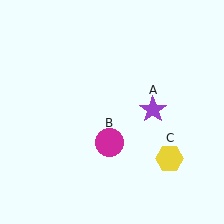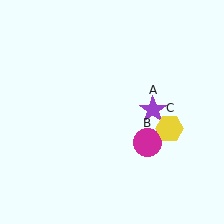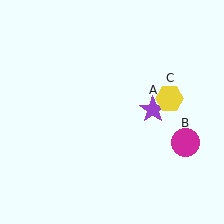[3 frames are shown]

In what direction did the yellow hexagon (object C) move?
The yellow hexagon (object C) moved up.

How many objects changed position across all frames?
2 objects changed position: magenta circle (object B), yellow hexagon (object C).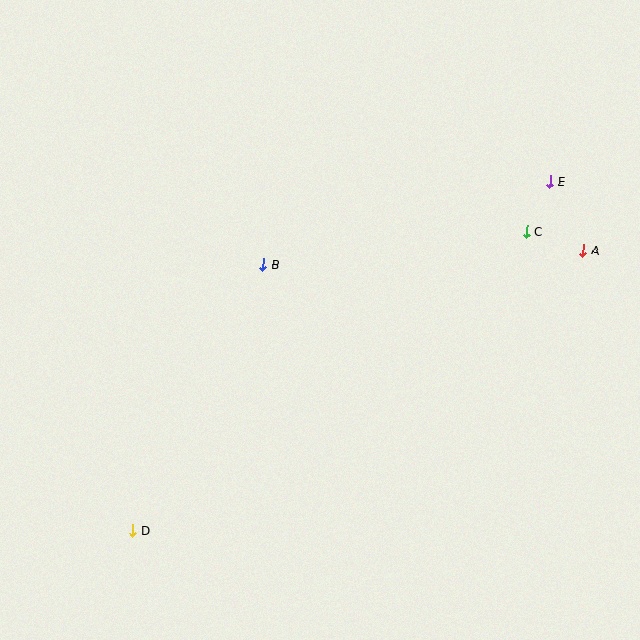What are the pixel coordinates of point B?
Point B is at (263, 264).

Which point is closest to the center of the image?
Point B at (263, 264) is closest to the center.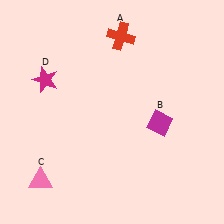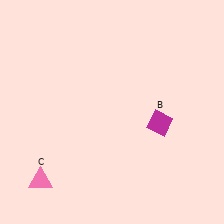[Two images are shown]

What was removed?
The magenta star (D), the red cross (A) were removed in Image 2.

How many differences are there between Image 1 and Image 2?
There are 2 differences between the two images.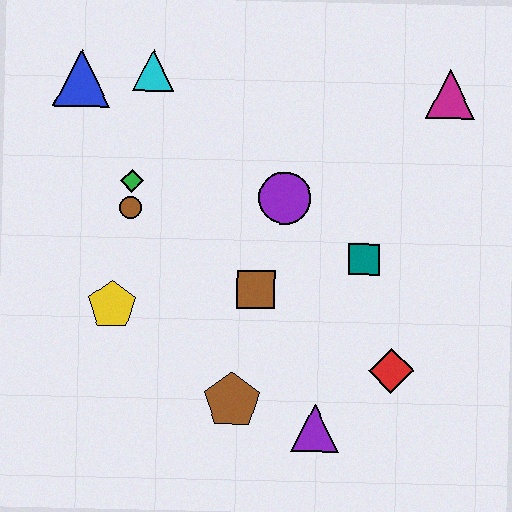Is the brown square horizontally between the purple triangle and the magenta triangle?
No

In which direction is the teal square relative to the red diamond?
The teal square is above the red diamond.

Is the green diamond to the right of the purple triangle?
No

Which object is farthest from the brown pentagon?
The magenta triangle is farthest from the brown pentagon.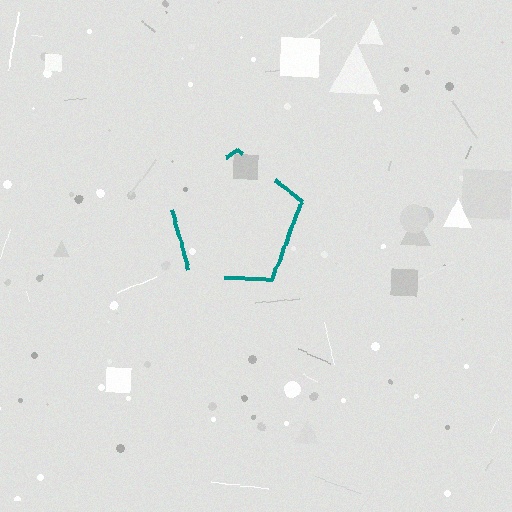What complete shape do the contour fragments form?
The contour fragments form a pentagon.